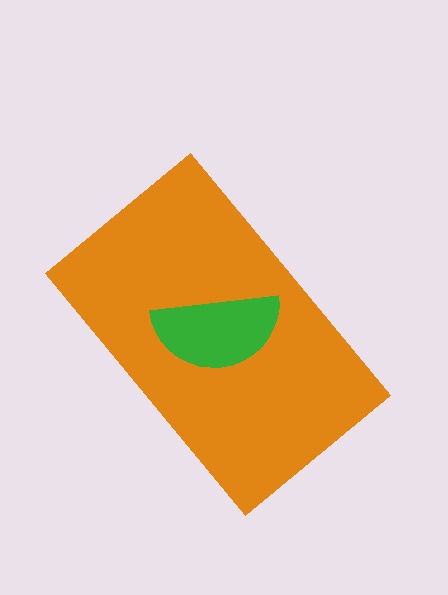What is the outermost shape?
The orange rectangle.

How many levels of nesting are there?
2.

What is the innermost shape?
The green semicircle.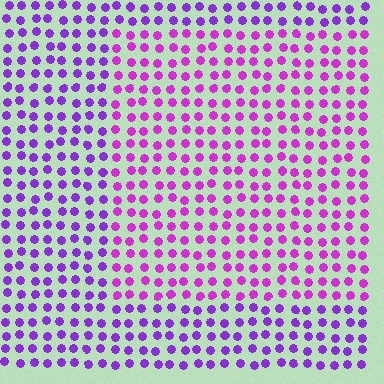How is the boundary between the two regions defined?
The boundary is defined purely by a slight shift in hue (about 27 degrees). Spacing, size, and orientation are identical on both sides.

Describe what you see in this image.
The image is filled with small purple elements in a uniform arrangement. A rectangle-shaped region is visible where the elements are tinted to a slightly different hue, forming a subtle color boundary.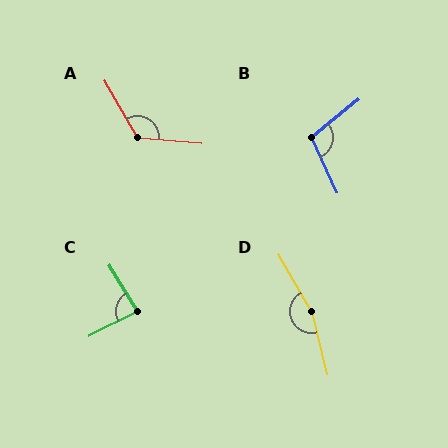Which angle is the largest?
D, at approximately 164 degrees.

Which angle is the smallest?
C, at approximately 86 degrees.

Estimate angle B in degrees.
Approximately 104 degrees.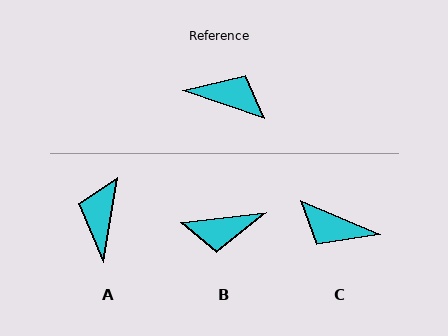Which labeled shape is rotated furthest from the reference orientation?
C, about 176 degrees away.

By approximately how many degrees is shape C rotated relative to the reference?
Approximately 176 degrees counter-clockwise.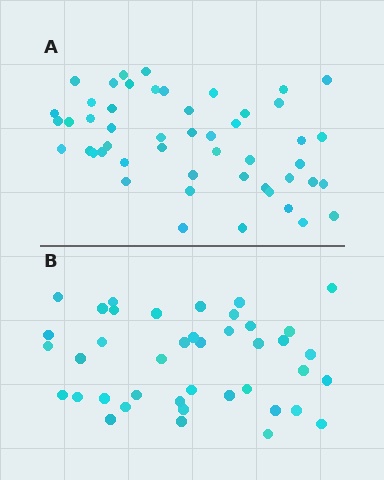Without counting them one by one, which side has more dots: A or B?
Region A (the top region) has more dots.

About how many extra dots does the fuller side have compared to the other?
Region A has roughly 8 or so more dots than region B.